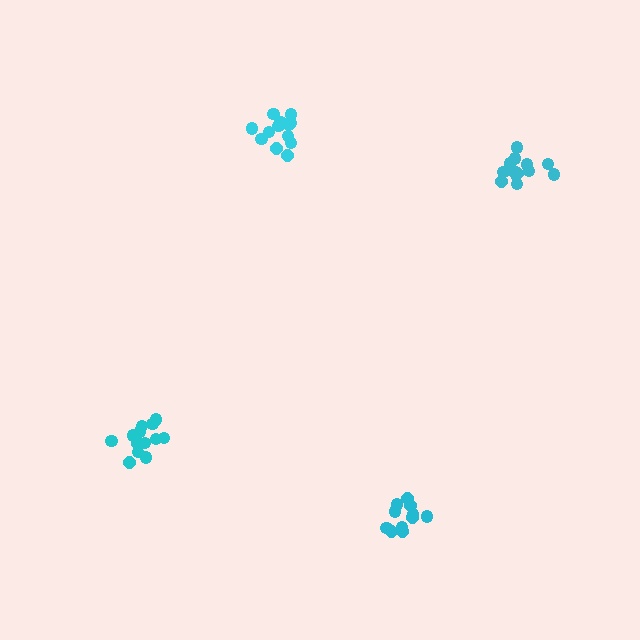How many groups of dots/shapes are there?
There are 4 groups.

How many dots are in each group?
Group 1: 13 dots, Group 2: 13 dots, Group 3: 12 dots, Group 4: 13 dots (51 total).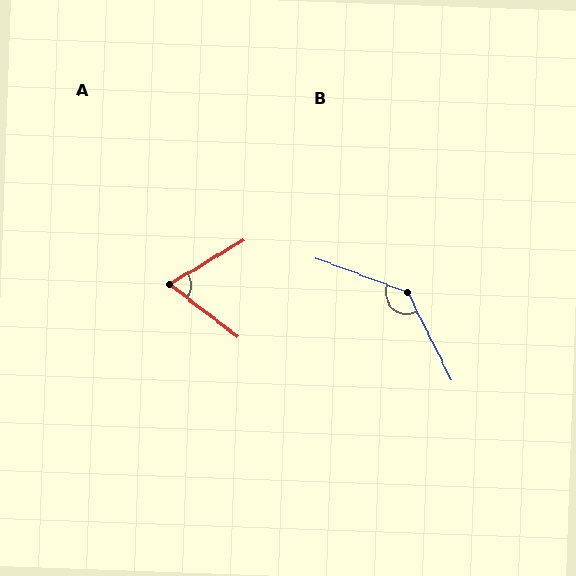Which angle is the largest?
B, at approximately 137 degrees.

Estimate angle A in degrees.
Approximately 68 degrees.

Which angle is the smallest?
A, at approximately 68 degrees.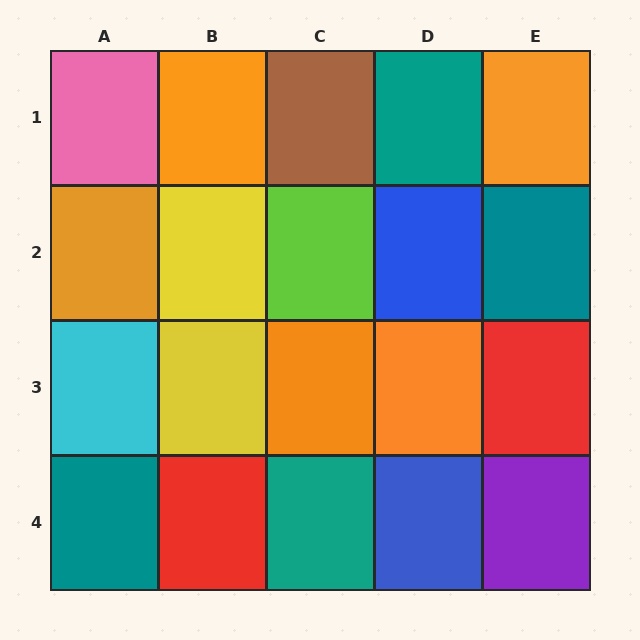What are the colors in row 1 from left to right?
Pink, orange, brown, teal, orange.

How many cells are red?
2 cells are red.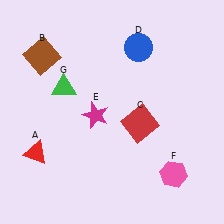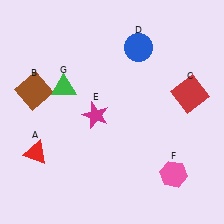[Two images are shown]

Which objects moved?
The objects that moved are: the brown square (B), the red square (C).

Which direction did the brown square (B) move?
The brown square (B) moved down.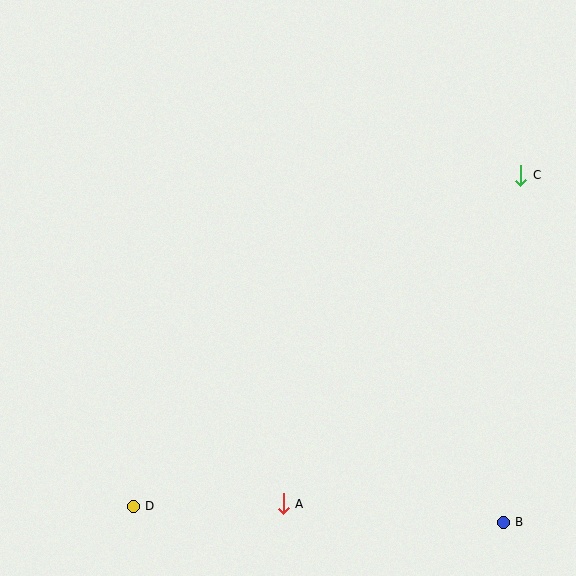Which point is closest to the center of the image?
Point A at (283, 504) is closest to the center.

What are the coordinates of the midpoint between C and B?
The midpoint between C and B is at (512, 349).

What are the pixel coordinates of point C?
Point C is at (521, 175).